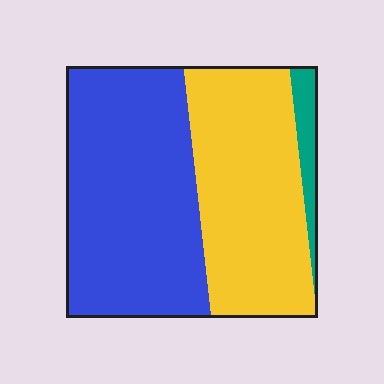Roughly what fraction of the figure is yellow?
Yellow takes up about two fifths (2/5) of the figure.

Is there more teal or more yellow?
Yellow.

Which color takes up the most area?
Blue, at roughly 50%.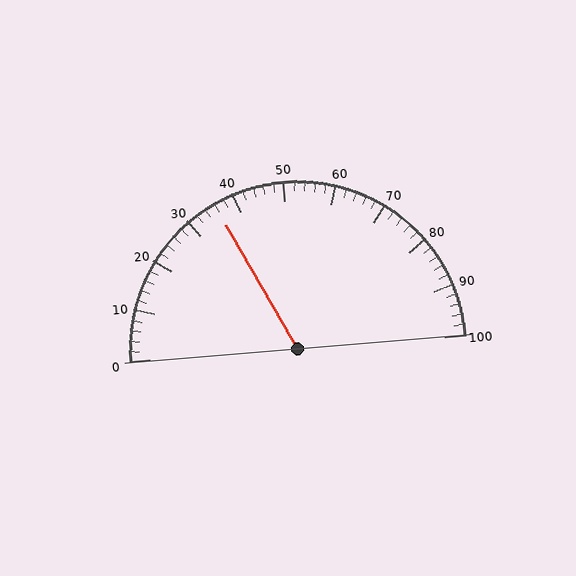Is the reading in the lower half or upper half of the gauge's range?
The reading is in the lower half of the range (0 to 100).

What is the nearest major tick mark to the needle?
The nearest major tick mark is 40.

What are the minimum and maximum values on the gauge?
The gauge ranges from 0 to 100.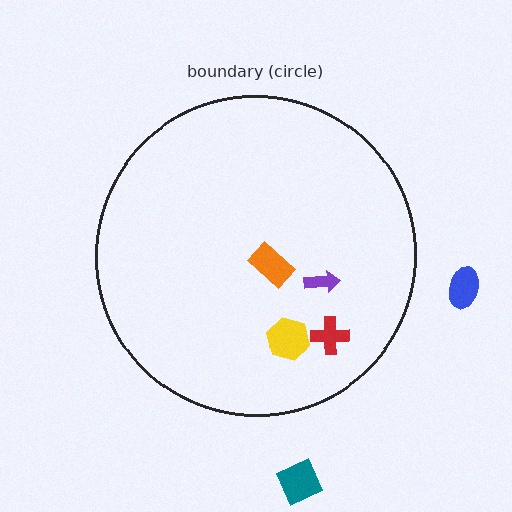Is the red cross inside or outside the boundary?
Inside.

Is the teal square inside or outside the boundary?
Outside.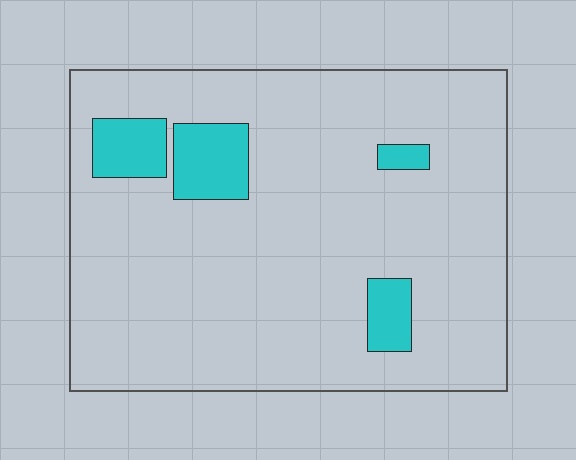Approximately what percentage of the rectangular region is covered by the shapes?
Approximately 10%.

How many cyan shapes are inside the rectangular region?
4.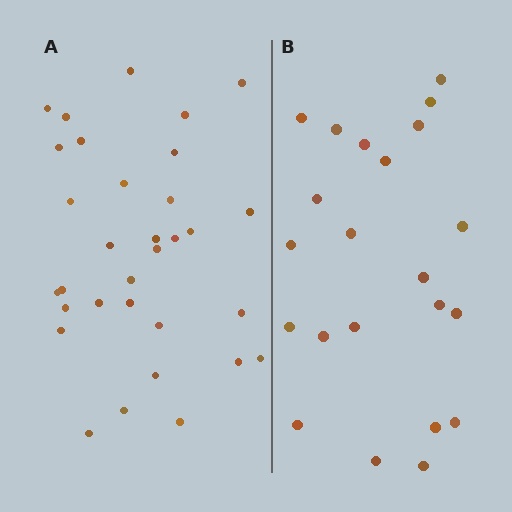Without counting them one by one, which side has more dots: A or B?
Region A (the left region) has more dots.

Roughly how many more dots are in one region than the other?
Region A has roughly 10 or so more dots than region B.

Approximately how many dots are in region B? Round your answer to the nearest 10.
About 20 dots. (The exact count is 22, which rounds to 20.)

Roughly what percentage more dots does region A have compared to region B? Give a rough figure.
About 45% more.